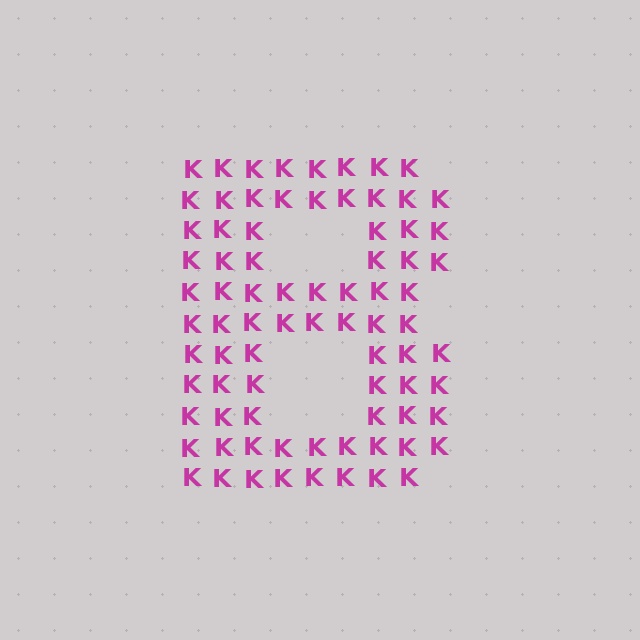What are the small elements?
The small elements are letter K's.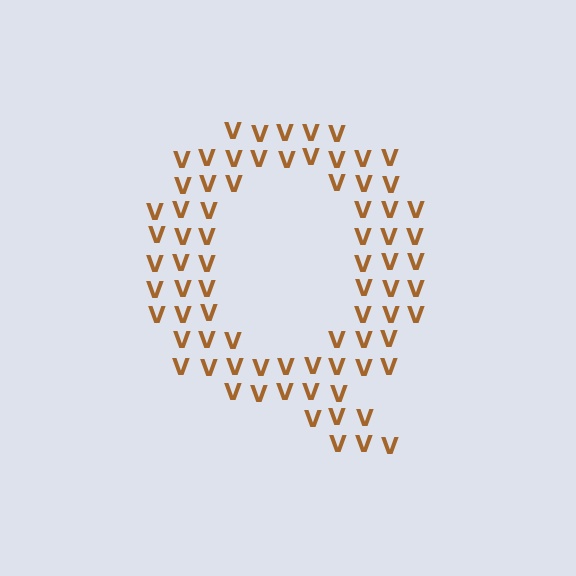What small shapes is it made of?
It is made of small letter V's.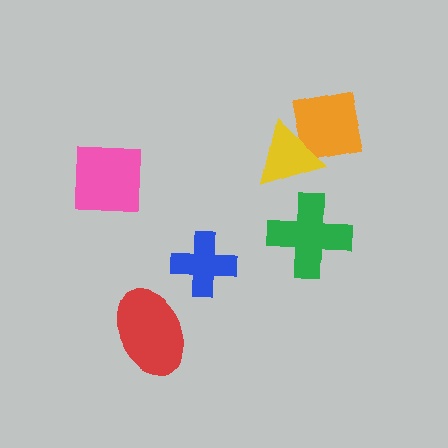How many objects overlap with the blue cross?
0 objects overlap with the blue cross.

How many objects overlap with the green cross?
0 objects overlap with the green cross.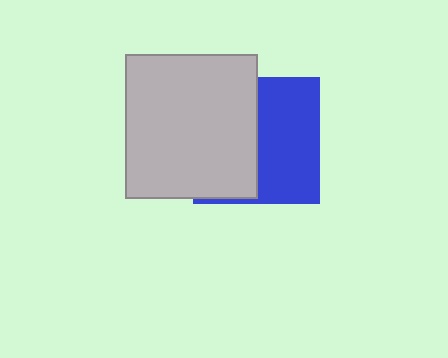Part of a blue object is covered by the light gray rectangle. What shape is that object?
It is a square.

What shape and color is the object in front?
The object in front is a light gray rectangle.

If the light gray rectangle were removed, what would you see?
You would see the complete blue square.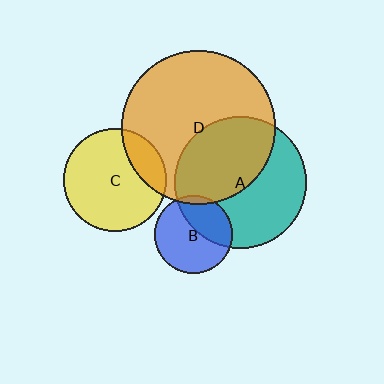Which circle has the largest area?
Circle D (orange).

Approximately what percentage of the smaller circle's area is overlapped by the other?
Approximately 35%.